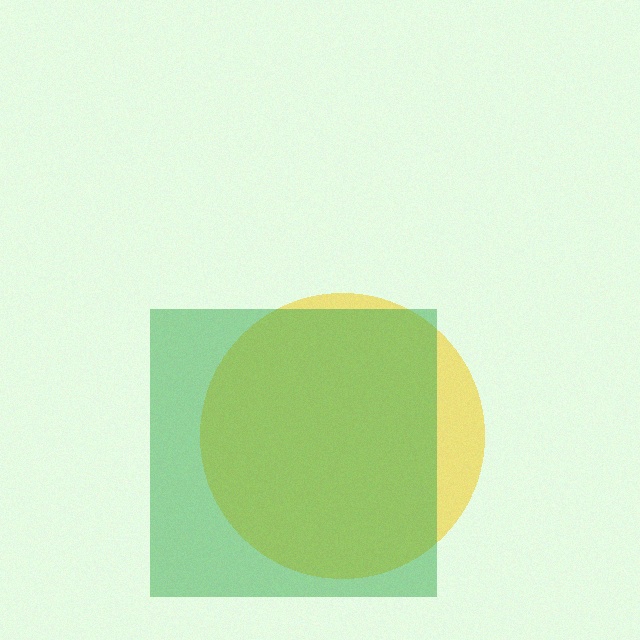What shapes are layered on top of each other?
The layered shapes are: a yellow circle, a green square.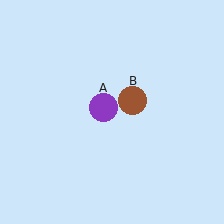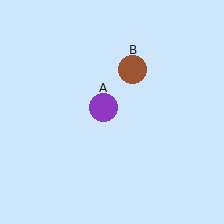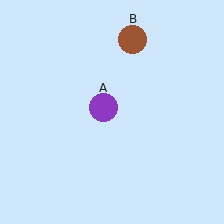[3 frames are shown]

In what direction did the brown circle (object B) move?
The brown circle (object B) moved up.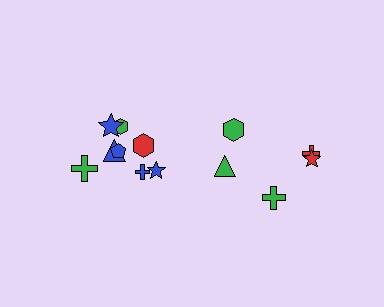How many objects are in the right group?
There are 5 objects.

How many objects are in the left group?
There are 8 objects.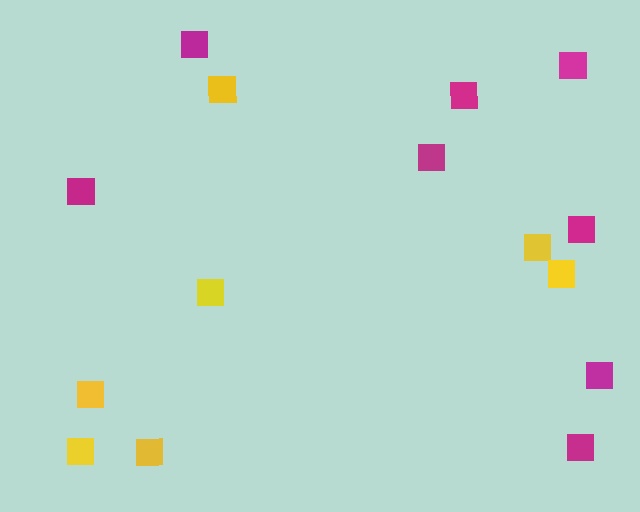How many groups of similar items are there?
There are 2 groups: one group of magenta squares (8) and one group of yellow squares (7).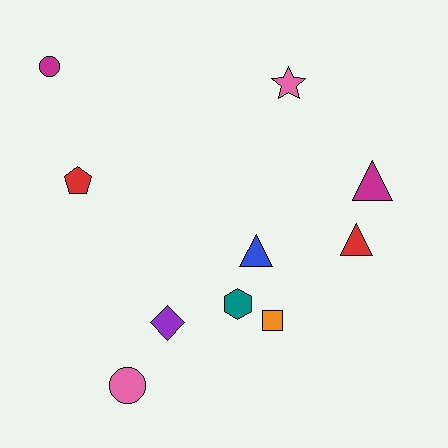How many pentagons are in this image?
There is 1 pentagon.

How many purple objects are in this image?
There is 1 purple object.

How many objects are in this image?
There are 10 objects.